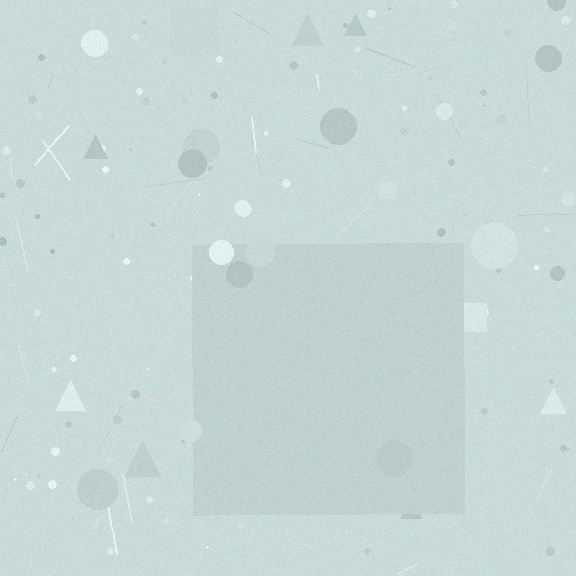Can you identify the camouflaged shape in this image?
The camouflaged shape is a square.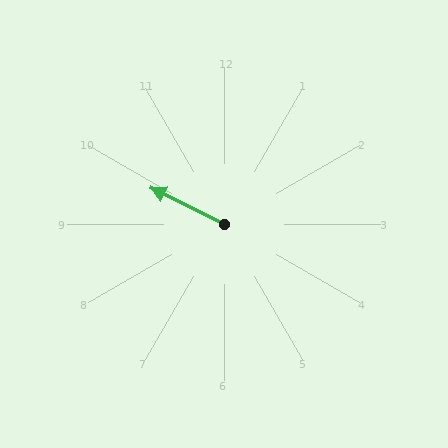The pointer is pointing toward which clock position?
Roughly 10 o'clock.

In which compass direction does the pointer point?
Northwest.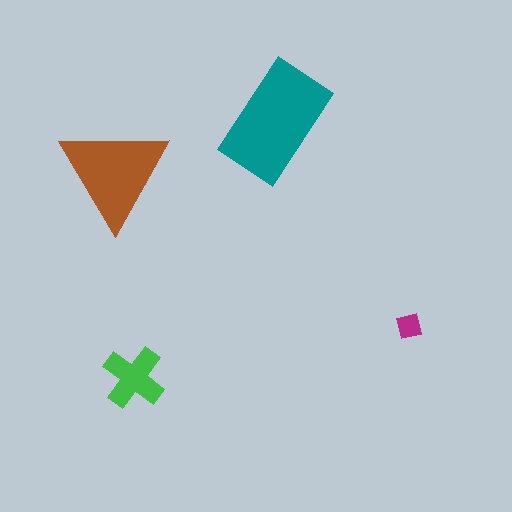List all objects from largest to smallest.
The teal rectangle, the brown triangle, the green cross, the magenta square.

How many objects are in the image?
There are 4 objects in the image.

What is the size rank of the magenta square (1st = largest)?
4th.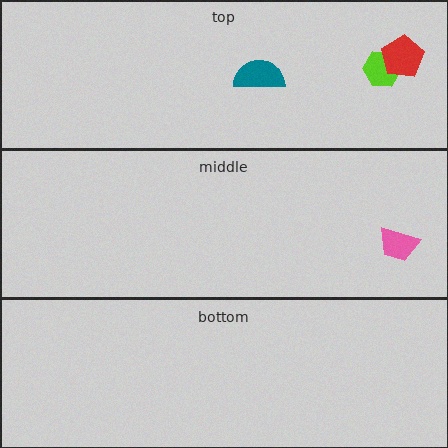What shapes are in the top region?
The lime hexagon, the red pentagon, the teal semicircle.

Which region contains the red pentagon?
The top region.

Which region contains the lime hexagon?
The top region.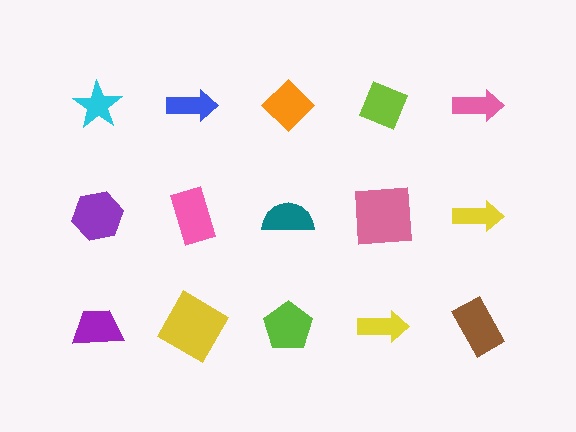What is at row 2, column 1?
A purple hexagon.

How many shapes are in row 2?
5 shapes.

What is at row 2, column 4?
A pink square.